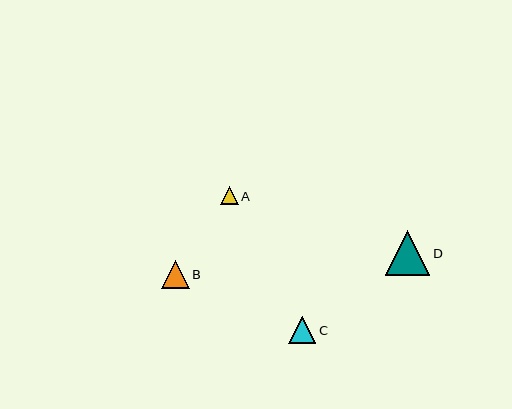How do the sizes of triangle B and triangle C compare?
Triangle B and triangle C are approximately the same size.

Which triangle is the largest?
Triangle D is the largest with a size of approximately 45 pixels.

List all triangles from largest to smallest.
From largest to smallest: D, B, C, A.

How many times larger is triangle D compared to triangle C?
Triangle D is approximately 1.7 times the size of triangle C.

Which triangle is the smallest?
Triangle A is the smallest with a size of approximately 18 pixels.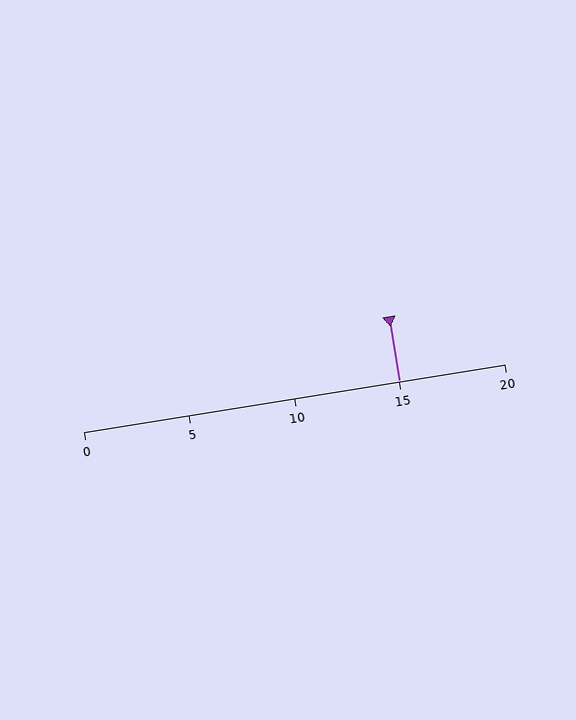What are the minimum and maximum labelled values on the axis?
The axis runs from 0 to 20.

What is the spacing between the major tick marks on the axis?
The major ticks are spaced 5 apart.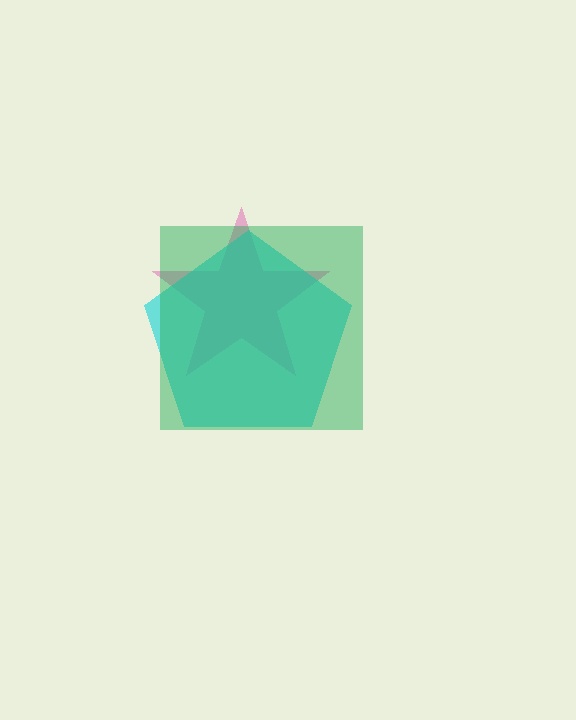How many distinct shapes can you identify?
There are 3 distinct shapes: a pink star, a cyan pentagon, a green square.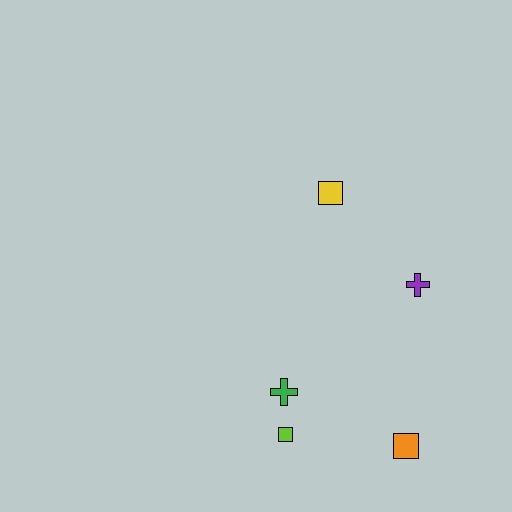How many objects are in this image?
There are 5 objects.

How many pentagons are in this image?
There are no pentagons.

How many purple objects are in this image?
There is 1 purple object.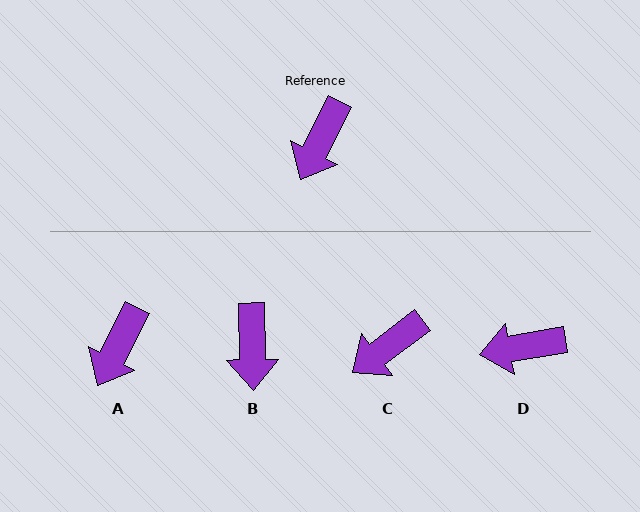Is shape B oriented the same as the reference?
No, it is off by about 28 degrees.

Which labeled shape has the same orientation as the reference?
A.